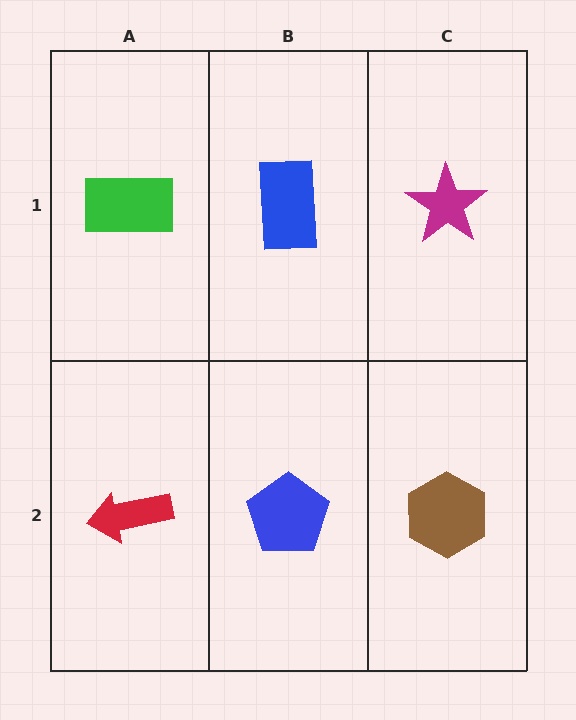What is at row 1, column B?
A blue rectangle.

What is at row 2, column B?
A blue pentagon.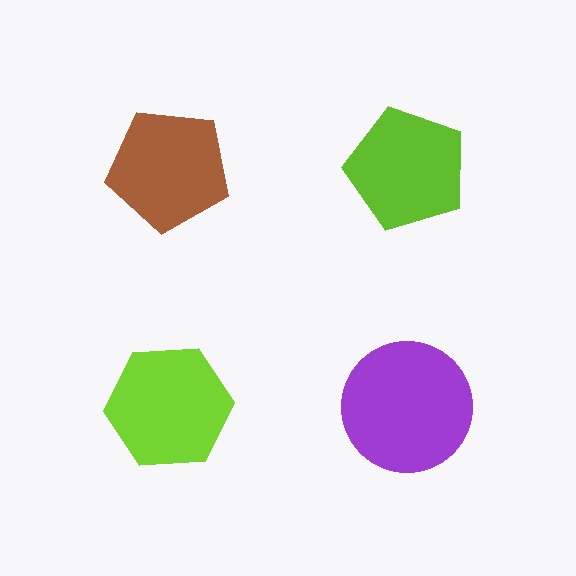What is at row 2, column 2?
A purple circle.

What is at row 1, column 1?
A brown pentagon.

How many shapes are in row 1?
2 shapes.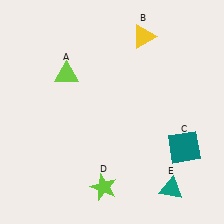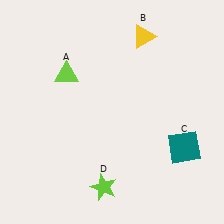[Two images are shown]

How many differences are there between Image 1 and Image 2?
There is 1 difference between the two images.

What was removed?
The teal triangle (E) was removed in Image 2.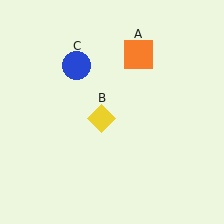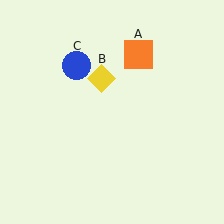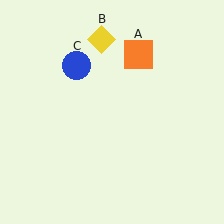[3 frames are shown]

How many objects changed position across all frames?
1 object changed position: yellow diamond (object B).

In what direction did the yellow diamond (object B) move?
The yellow diamond (object B) moved up.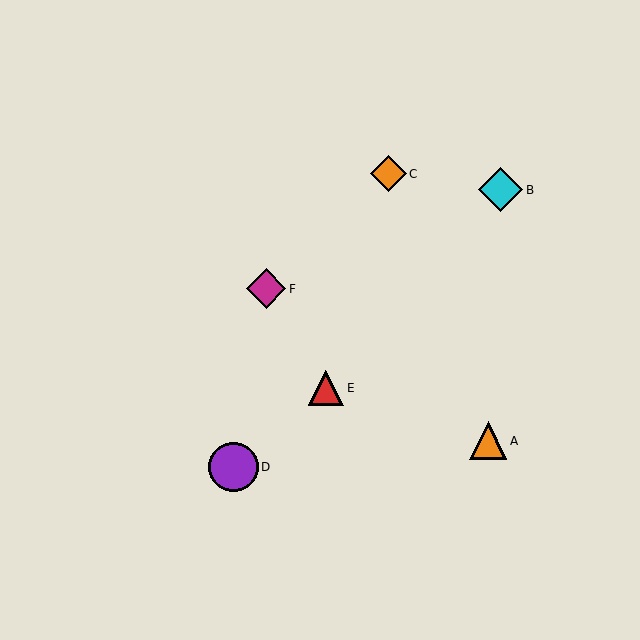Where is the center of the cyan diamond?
The center of the cyan diamond is at (500, 190).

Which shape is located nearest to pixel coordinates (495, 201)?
The cyan diamond (labeled B) at (500, 190) is nearest to that location.